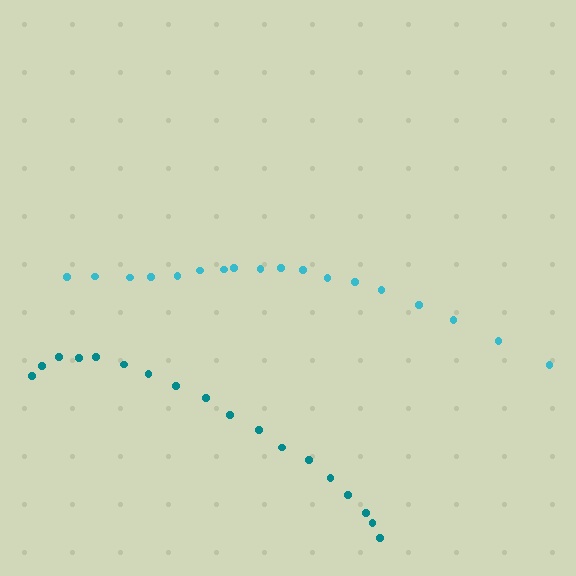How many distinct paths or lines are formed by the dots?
There are 2 distinct paths.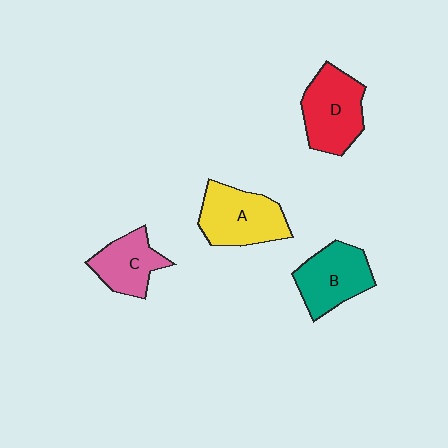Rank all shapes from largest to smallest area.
From largest to smallest: A (yellow), D (red), B (teal), C (pink).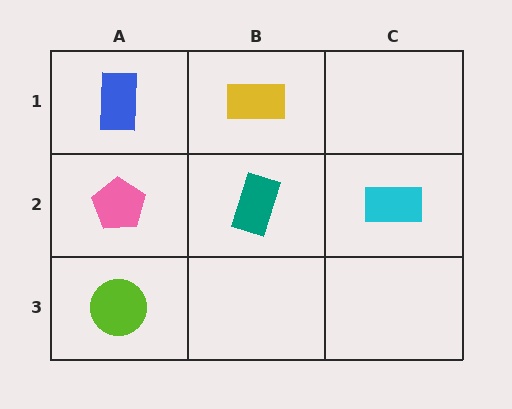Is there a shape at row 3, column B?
No, that cell is empty.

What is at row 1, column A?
A blue rectangle.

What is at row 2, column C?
A cyan rectangle.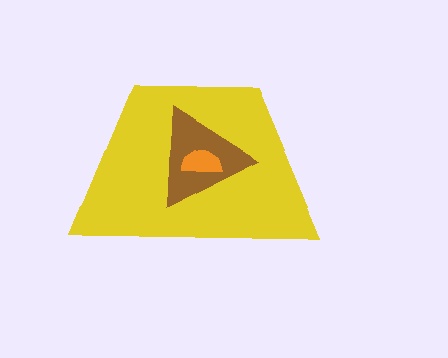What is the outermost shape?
The yellow trapezoid.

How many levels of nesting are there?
3.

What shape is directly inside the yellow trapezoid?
The brown triangle.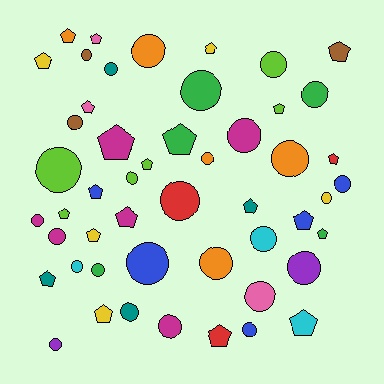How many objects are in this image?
There are 50 objects.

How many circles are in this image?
There are 28 circles.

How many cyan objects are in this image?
There are 3 cyan objects.